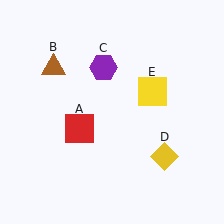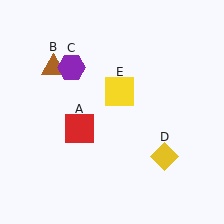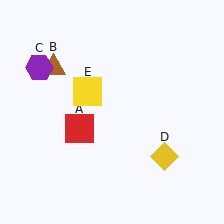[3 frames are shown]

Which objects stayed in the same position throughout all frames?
Red square (object A) and brown triangle (object B) and yellow diamond (object D) remained stationary.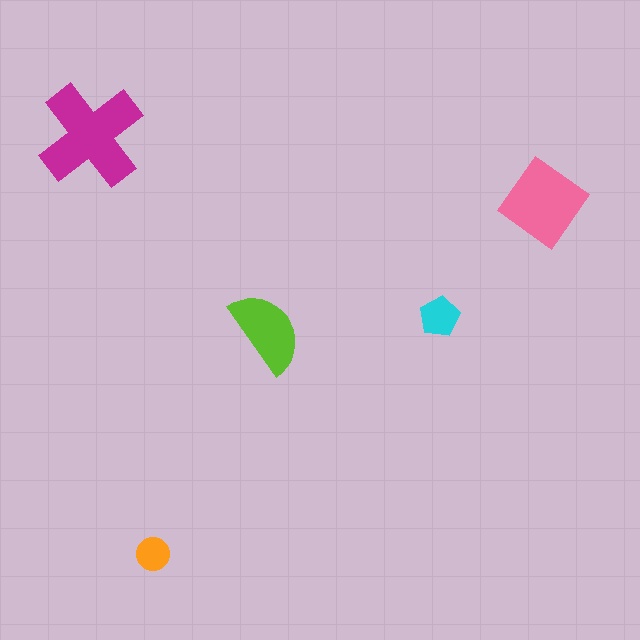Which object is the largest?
The magenta cross.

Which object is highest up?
The magenta cross is topmost.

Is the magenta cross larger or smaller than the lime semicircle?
Larger.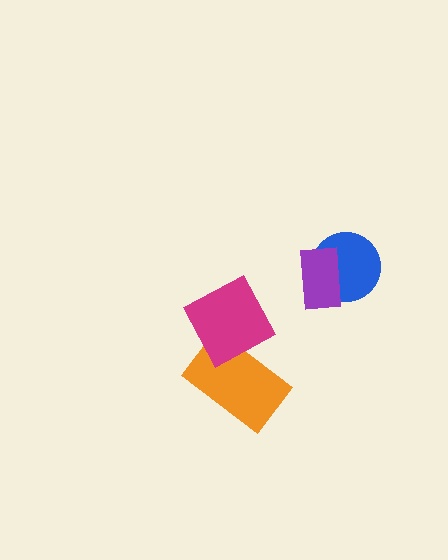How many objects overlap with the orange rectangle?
1 object overlaps with the orange rectangle.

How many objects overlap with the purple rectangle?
1 object overlaps with the purple rectangle.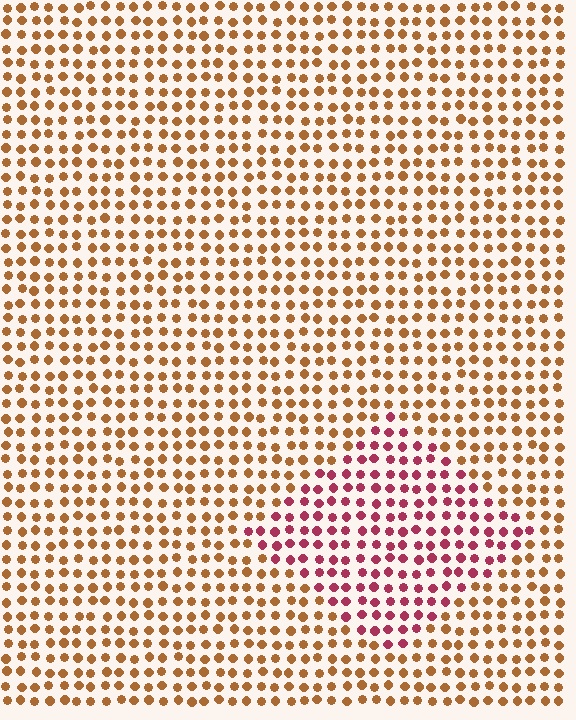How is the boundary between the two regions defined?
The boundary is defined purely by a slight shift in hue (about 48 degrees). Spacing, size, and orientation are identical on both sides.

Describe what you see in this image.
The image is filled with small brown elements in a uniform arrangement. A diamond-shaped region is visible where the elements are tinted to a slightly different hue, forming a subtle color boundary.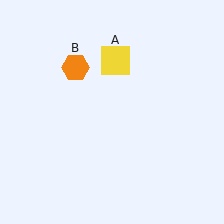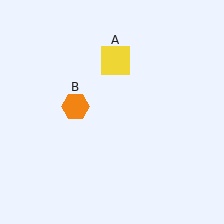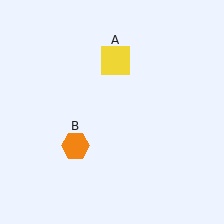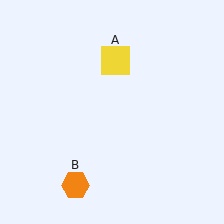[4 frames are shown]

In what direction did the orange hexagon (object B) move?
The orange hexagon (object B) moved down.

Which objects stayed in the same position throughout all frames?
Yellow square (object A) remained stationary.